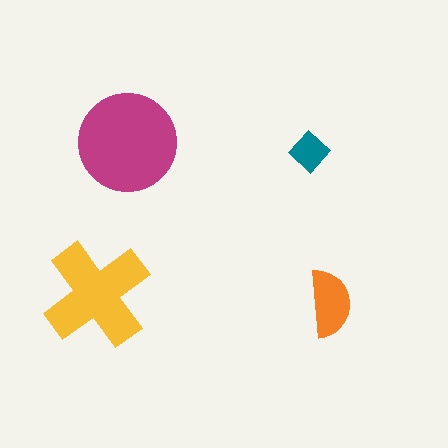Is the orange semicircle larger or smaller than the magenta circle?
Smaller.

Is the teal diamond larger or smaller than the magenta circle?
Smaller.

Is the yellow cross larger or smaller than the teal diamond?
Larger.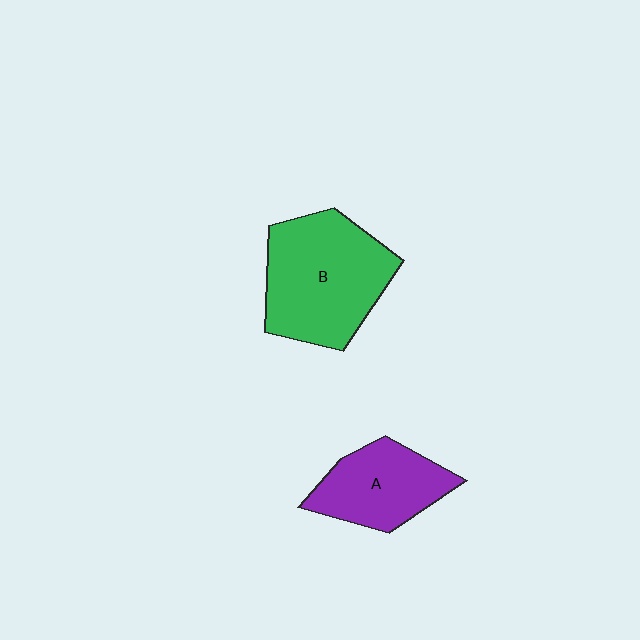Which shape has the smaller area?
Shape A (purple).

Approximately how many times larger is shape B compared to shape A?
Approximately 1.5 times.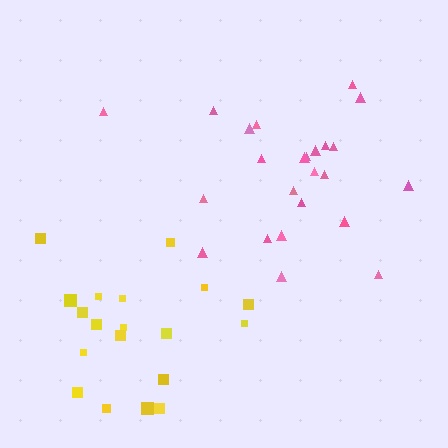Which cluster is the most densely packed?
Pink.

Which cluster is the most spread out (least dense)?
Yellow.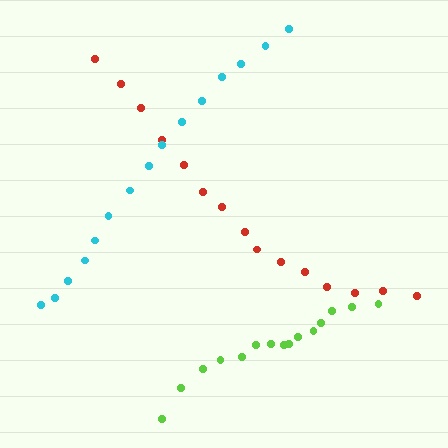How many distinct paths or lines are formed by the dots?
There are 3 distinct paths.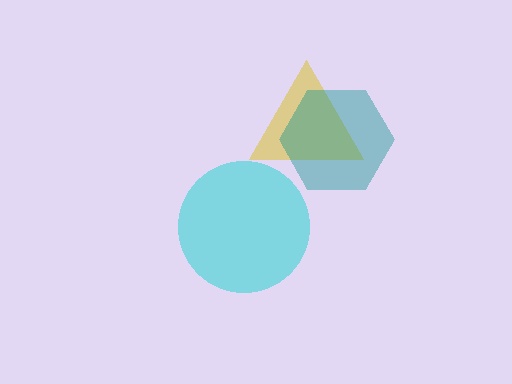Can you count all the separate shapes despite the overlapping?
Yes, there are 3 separate shapes.